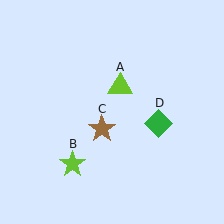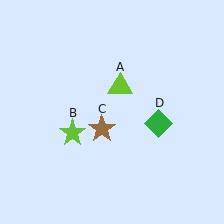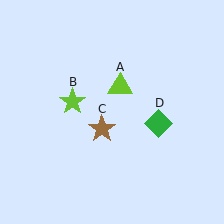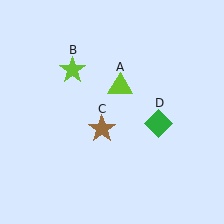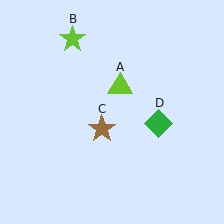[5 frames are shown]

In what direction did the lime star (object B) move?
The lime star (object B) moved up.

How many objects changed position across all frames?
1 object changed position: lime star (object B).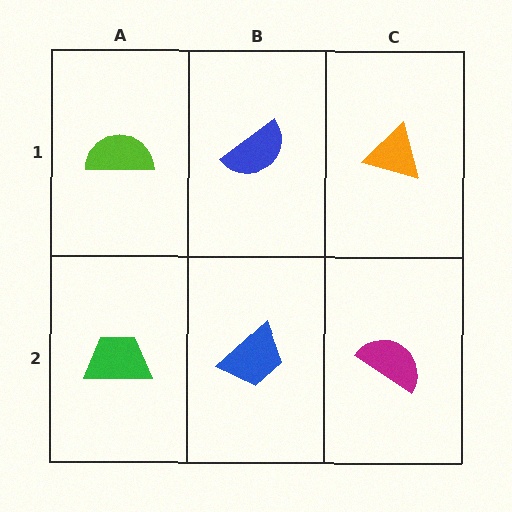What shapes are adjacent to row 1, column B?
A blue trapezoid (row 2, column B), a lime semicircle (row 1, column A), an orange triangle (row 1, column C).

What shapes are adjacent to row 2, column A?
A lime semicircle (row 1, column A), a blue trapezoid (row 2, column B).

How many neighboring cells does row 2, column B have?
3.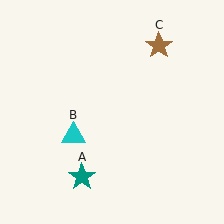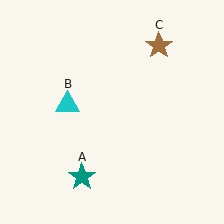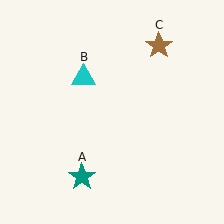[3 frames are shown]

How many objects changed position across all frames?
1 object changed position: cyan triangle (object B).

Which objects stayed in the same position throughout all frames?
Teal star (object A) and brown star (object C) remained stationary.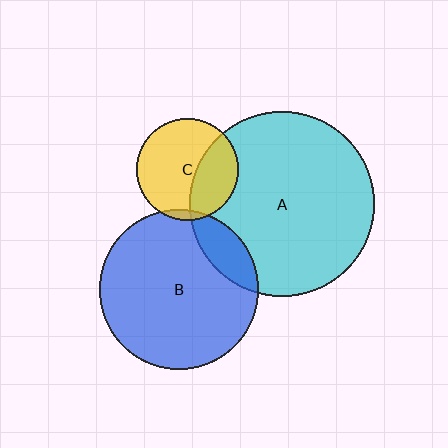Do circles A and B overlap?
Yes.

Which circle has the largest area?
Circle A (cyan).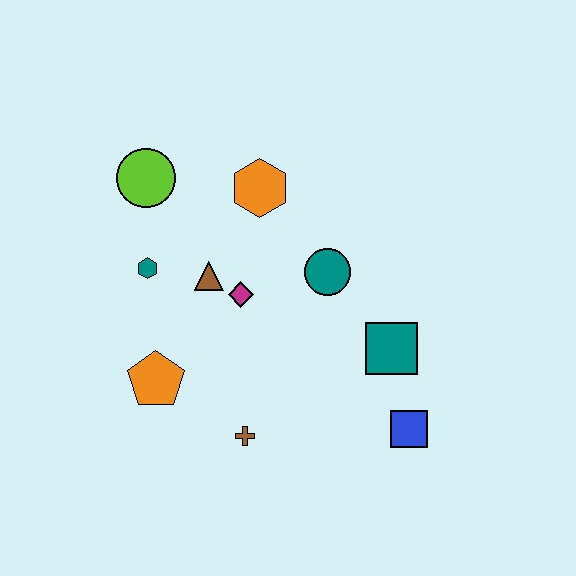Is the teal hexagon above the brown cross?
Yes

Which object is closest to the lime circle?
The teal hexagon is closest to the lime circle.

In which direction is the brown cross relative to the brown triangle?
The brown cross is below the brown triangle.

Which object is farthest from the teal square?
The lime circle is farthest from the teal square.